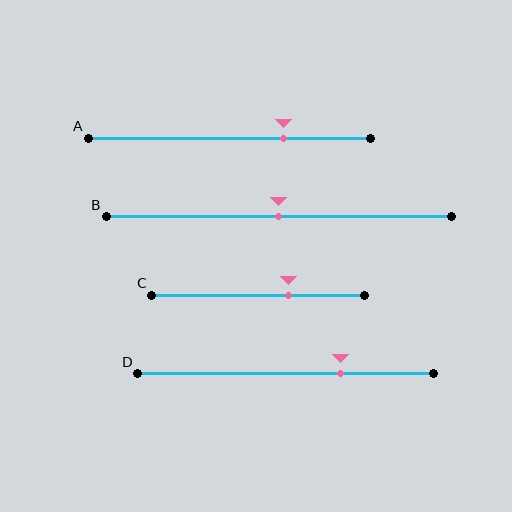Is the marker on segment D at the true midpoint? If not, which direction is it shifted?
No, the marker on segment D is shifted to the right by about 19% of the segment length.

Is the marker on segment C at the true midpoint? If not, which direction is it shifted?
No, the marker on segment C is shifted to the right by about 15% of the segment length.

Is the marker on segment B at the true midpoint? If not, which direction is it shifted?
Yes, the marker on segment B is at the true midpoint.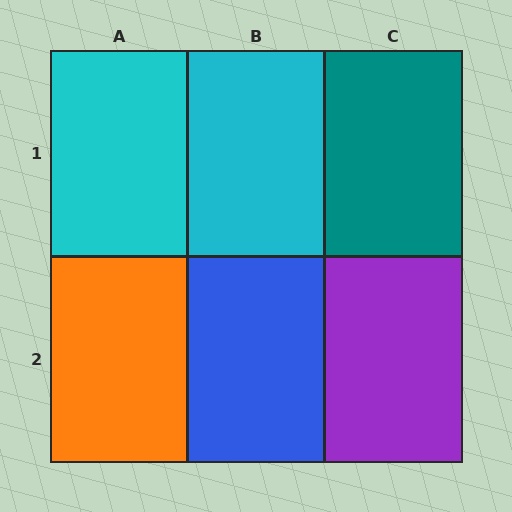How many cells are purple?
1 cell is purple.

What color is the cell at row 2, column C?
Purple.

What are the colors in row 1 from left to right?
Cyan, cyan, teal.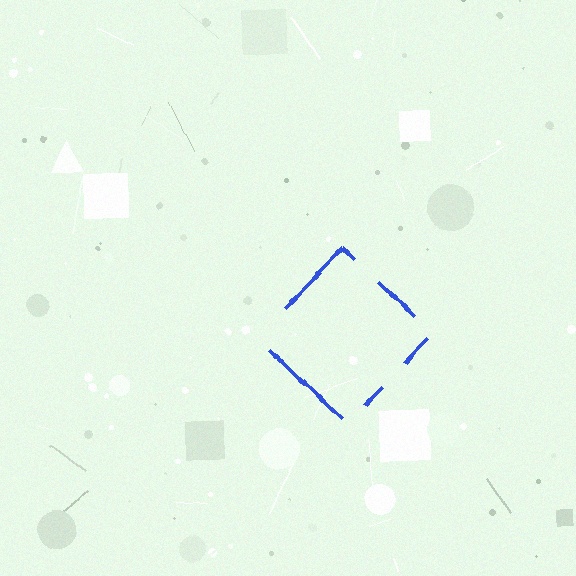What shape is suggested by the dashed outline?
The dashed outline suggests a diamond.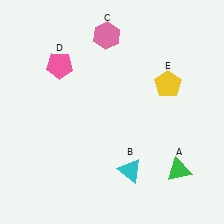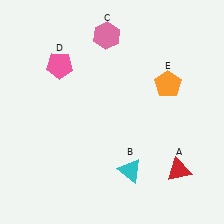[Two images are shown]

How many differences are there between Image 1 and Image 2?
There are 2 differences between the two images.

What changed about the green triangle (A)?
In Image 1, A is green. In Image 2, it changed to red.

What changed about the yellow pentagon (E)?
In Image 1, E is yellow. In Image 2, it changed to orange.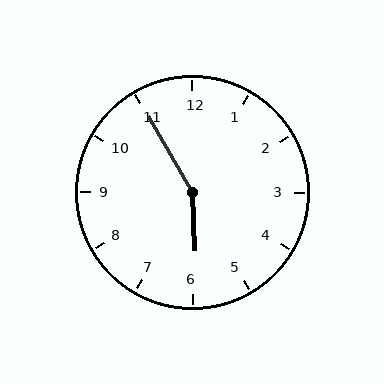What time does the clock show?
5:55.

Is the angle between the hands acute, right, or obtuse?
It is obtuse.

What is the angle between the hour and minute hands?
Approximately 152 degrees.